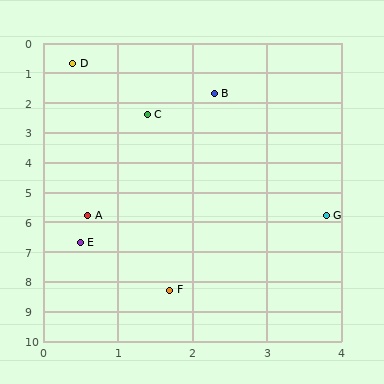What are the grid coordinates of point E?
Point E is at approximately (0.5, 6.7).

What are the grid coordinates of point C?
Point C is at approximately (1.4, 2.4).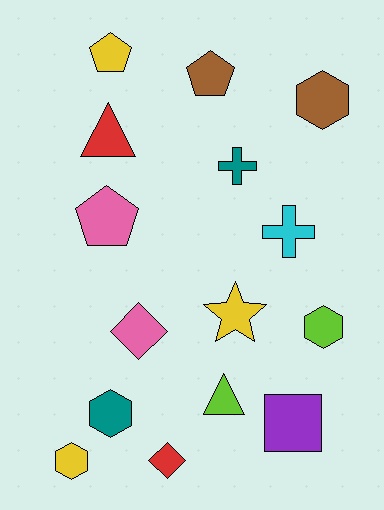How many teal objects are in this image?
There are 2 teal objects.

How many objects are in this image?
There are 15 objects.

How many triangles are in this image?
There are 2 triangles.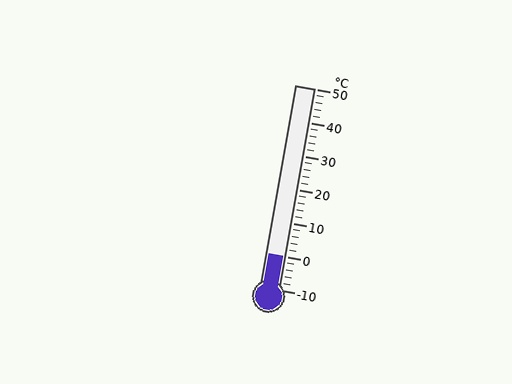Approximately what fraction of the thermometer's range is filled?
The thermometer is filled to approximately 15% of its range.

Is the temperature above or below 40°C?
The temperature is below 40°C.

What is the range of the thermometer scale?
The thermometer scale ranges from -10°C to 50°C.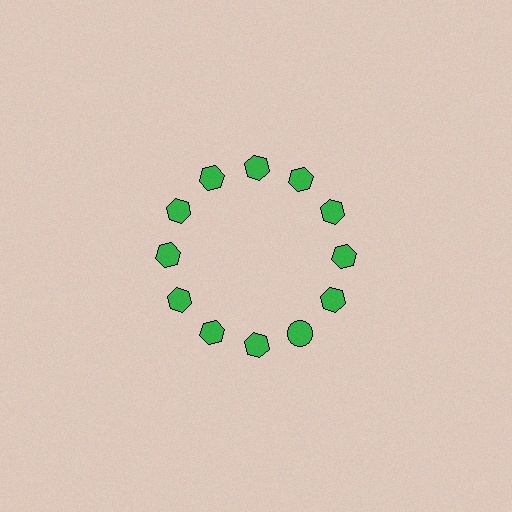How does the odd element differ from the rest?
It has a different shape: circle instead of hexagon.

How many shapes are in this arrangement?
There are 12 shapes arranged in a ring pattern.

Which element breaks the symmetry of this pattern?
The green circle at roughly the 5 o'clock position breaks the symmetry. All other shapes are green hexagons.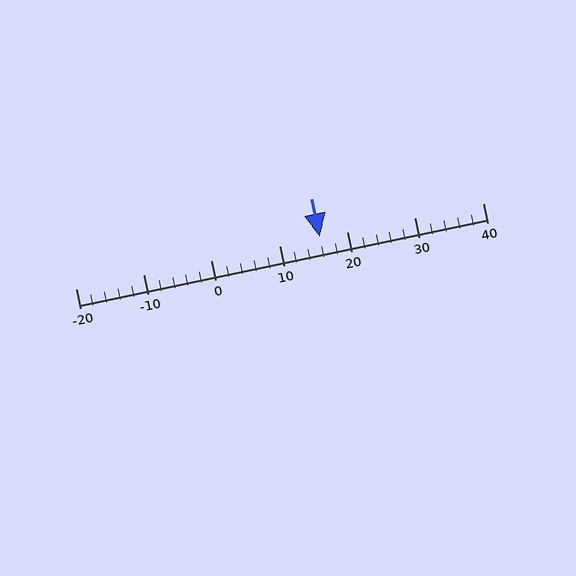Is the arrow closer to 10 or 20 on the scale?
The arrow is closer to 20.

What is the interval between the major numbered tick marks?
The major tick marks are spaced 10 units apart.